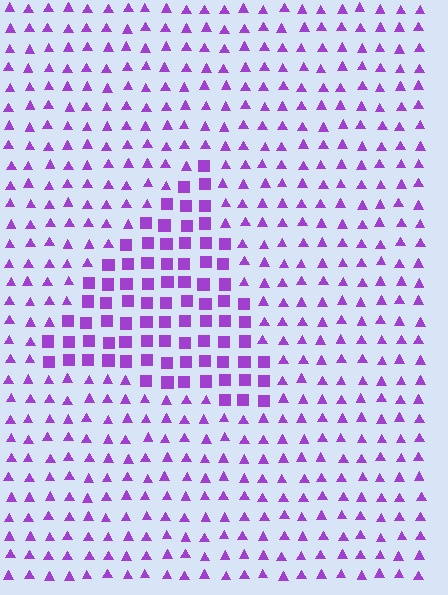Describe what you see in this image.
The image is filled with small purple elements arranged in a uniform grid. A triangle-shaped region contains squares, while the surrounding area contains triangles. The boundary is defined purely by the change in element shape.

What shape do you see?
I see a triangle.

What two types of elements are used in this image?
The image uses squares inside the triangle region and triangles outside it.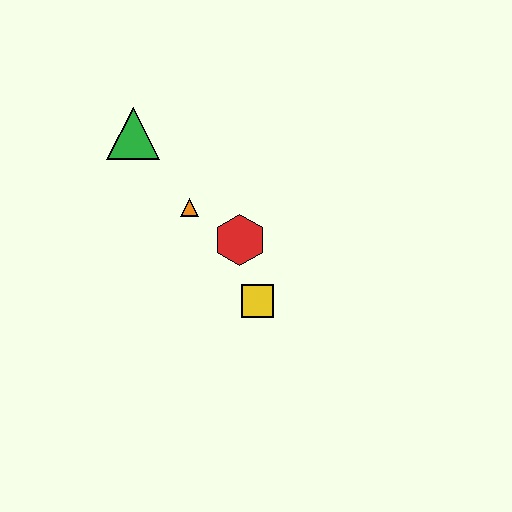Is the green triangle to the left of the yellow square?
Yes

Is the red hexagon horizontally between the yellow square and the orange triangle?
Yes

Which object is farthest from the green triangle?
The yellow square is farthest from the green triangle.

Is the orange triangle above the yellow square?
Yes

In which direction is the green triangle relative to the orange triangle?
The green triangle is above the orange triangle.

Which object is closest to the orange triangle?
The red hexagon is closest to the orange triangle.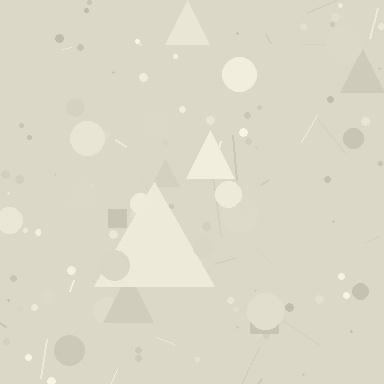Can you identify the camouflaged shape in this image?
The camouflaged shape is a triangle.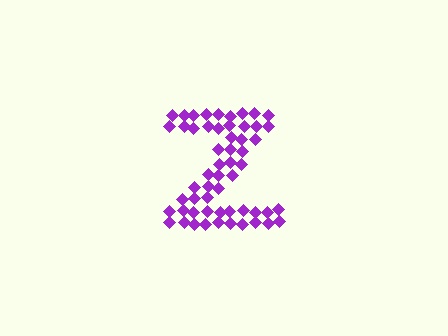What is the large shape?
The large shape is the letter Z.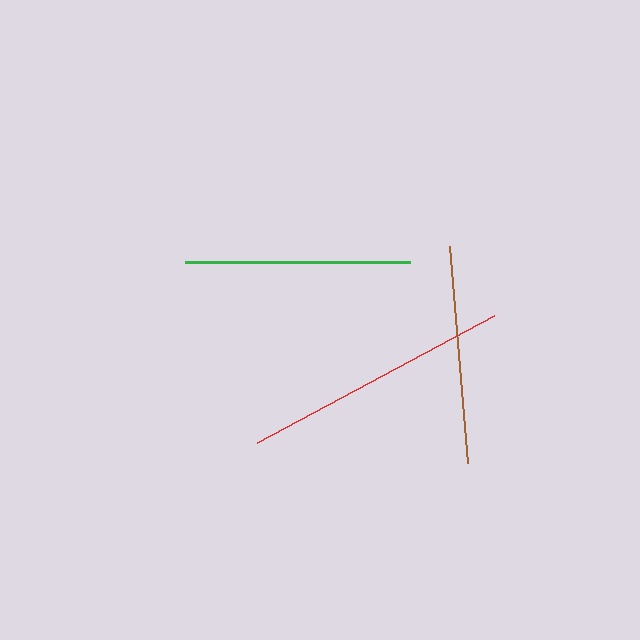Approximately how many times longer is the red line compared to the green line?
The red line is approximately 1.2 times the length of the green line.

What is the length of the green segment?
The green segment is approximately 224 pixels long.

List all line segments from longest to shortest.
From longest to shortest: red, green, brown.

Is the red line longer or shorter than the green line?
The red line is longer than the green line.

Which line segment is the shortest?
The brown line is the shortest at approximately 217 pixels.